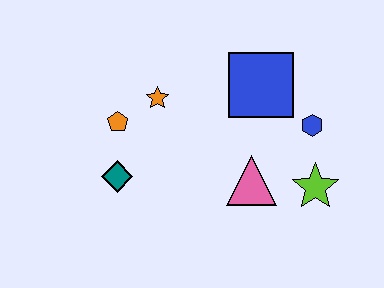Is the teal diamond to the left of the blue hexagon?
Yes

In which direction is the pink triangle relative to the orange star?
The pink triangle is to the right of the orange star.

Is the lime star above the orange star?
No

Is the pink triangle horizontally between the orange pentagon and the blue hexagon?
Yes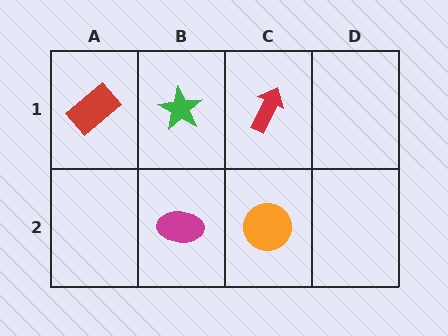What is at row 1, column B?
A green star.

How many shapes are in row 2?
2 shapes.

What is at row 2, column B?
A magenta ellipse.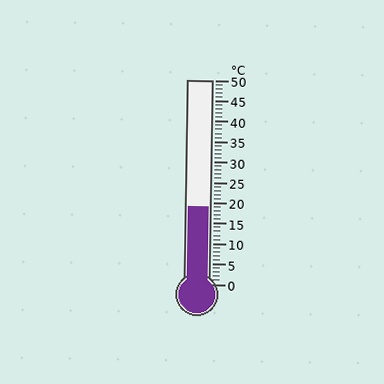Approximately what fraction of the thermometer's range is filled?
The thermometer is filled to approximately 40% of its range.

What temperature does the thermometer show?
The thermometer shows approximately 19°C.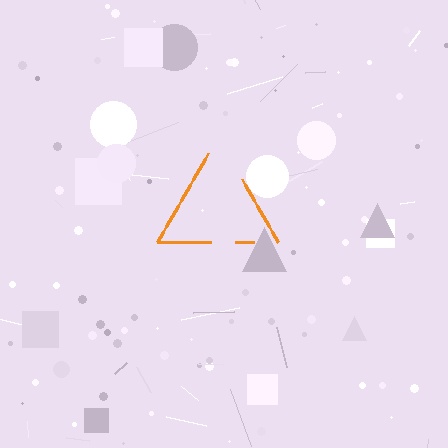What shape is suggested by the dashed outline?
The dashed outline suggests a triangle.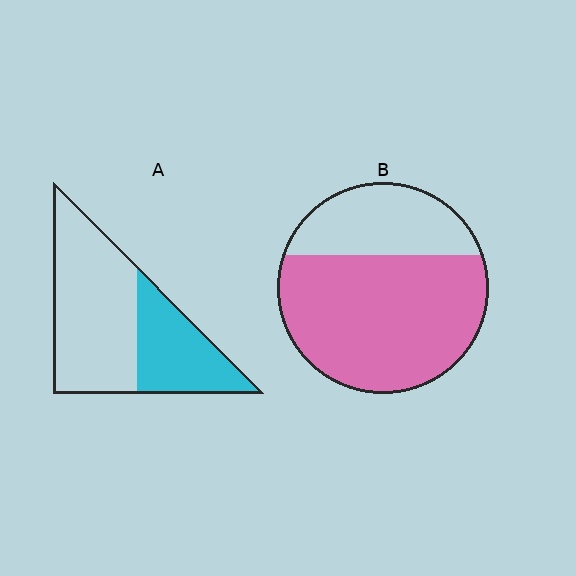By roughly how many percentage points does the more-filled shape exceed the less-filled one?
By roughly 35 percentage points (B over A).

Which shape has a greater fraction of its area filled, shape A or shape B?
Shape B.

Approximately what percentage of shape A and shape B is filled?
A is approximately 35% and B is approximately 70%.